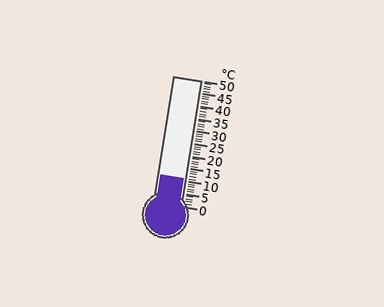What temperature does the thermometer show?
The thermometer shows approximately 11°C.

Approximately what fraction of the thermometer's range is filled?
The thermometer is filled to approximately 20% of its range.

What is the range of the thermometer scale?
The thermometer scale ranges from 0°C to 50°C.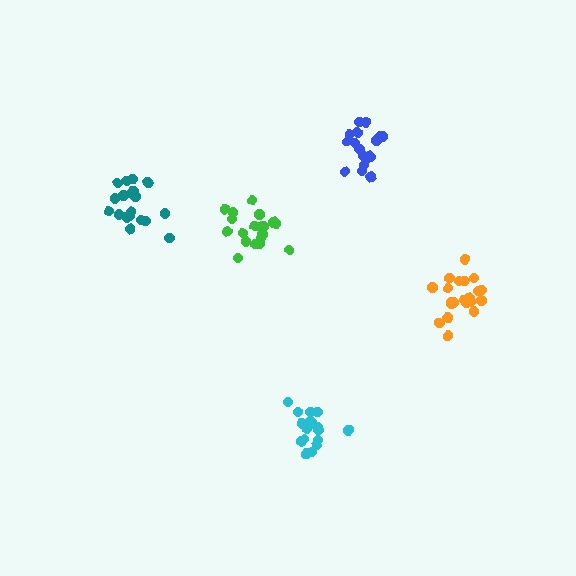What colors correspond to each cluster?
The clusters are colored: blue, cyan, teal, green, orange.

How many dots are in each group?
Group 1: 18 dots, Group 2: 16 dots, Group 3: 21 dots, Group 4: 21 dots, Group 5: 21 dots (97 total).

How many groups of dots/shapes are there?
There are 5 groups.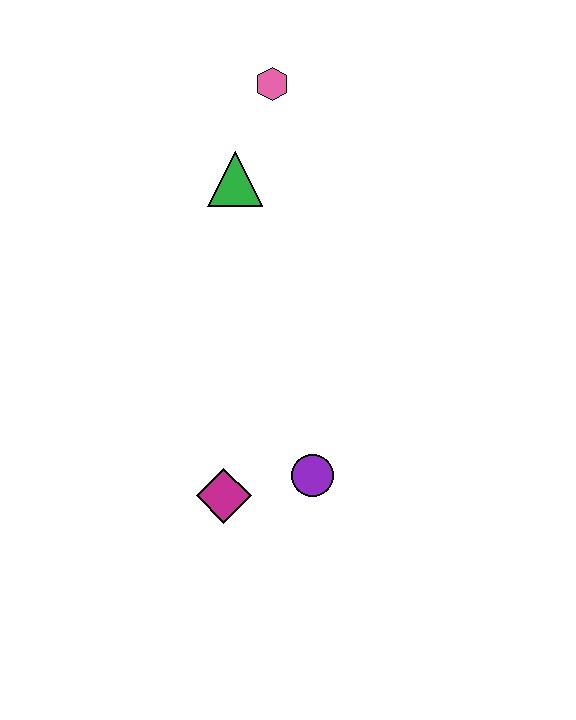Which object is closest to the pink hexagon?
The green triangle is closest to the pink hexagon.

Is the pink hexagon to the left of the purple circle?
Yes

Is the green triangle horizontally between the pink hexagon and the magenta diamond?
Yes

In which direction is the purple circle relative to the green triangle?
The purple circle is below the green triangle.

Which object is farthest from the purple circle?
The pink hexagon is farthest from the purple circle.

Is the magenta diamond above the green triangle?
No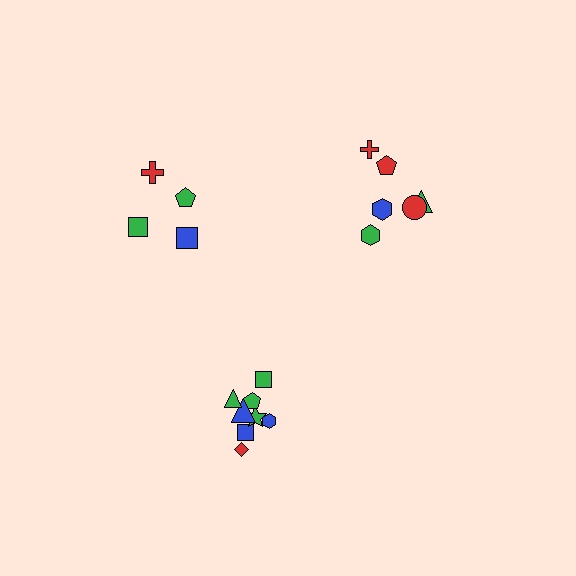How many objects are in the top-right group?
There are 7 objects.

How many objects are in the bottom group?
There are 8 objects.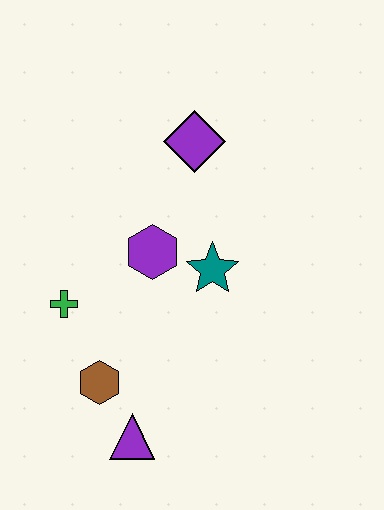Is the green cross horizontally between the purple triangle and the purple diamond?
No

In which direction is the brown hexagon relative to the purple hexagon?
The brown hexagon is below the purple hexagon.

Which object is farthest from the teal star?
The purple triangle is farthest from the teal star.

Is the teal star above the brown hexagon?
Yes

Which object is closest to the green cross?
The brown hexagon is closest to the green cross.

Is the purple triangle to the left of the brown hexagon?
No